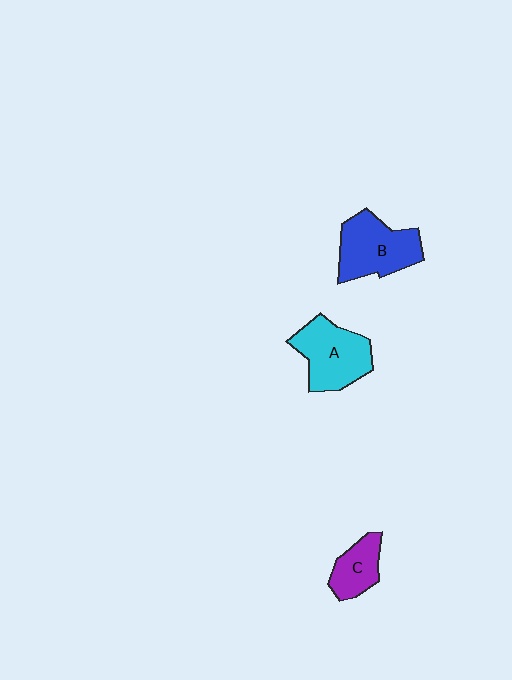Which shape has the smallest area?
Shape C (purple).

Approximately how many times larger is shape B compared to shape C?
Approximately 1.8 times.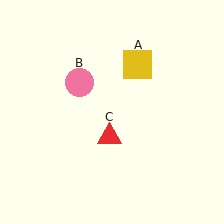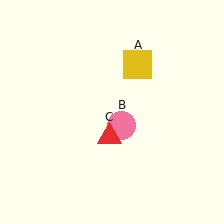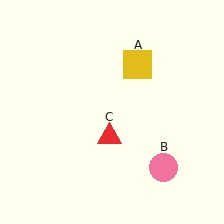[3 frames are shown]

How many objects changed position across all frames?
1 object changed position: pink circle (object B).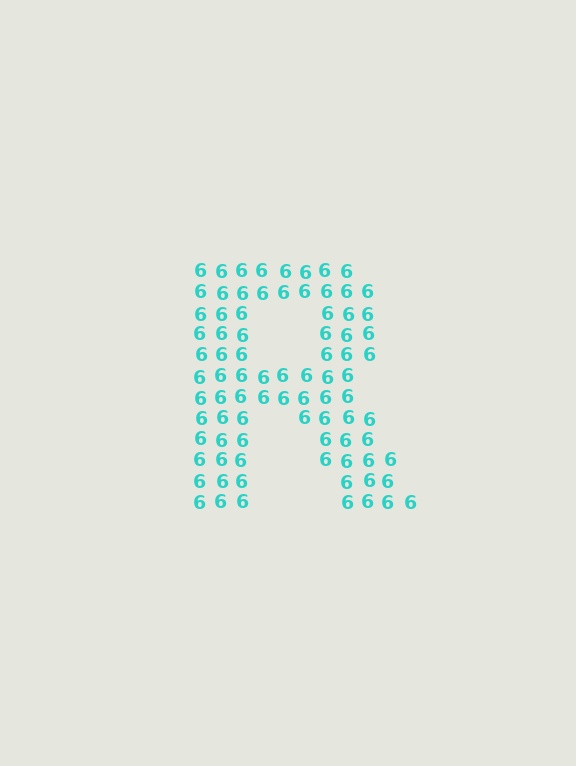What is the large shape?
The large shape is the letter R.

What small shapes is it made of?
It is made of small digit 6's.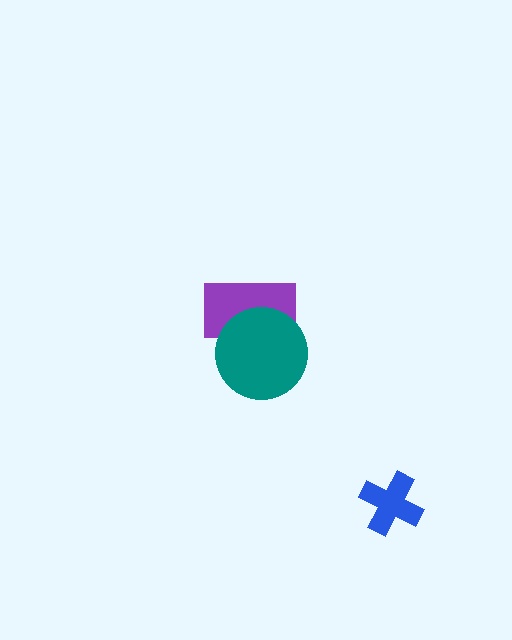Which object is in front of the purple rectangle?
The teal circle is in front of the purple rectangle.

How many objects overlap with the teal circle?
1 object overlaps with the teal circle.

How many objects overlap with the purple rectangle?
1 object overlaps with the purple rectangle.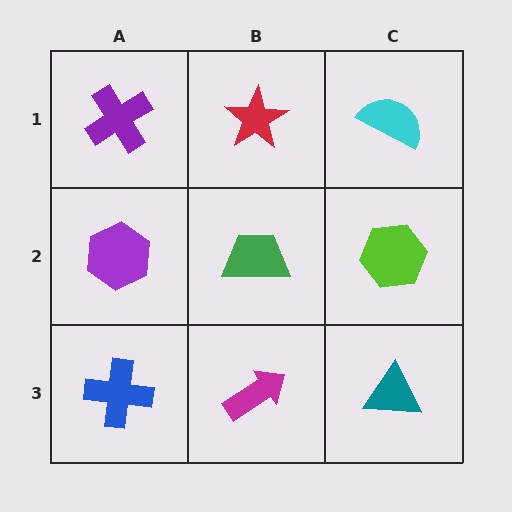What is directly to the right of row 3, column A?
A magenta arrow.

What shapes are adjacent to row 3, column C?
A lime hexagon (row 2, column C), a magenta arrow (row 3, column B).